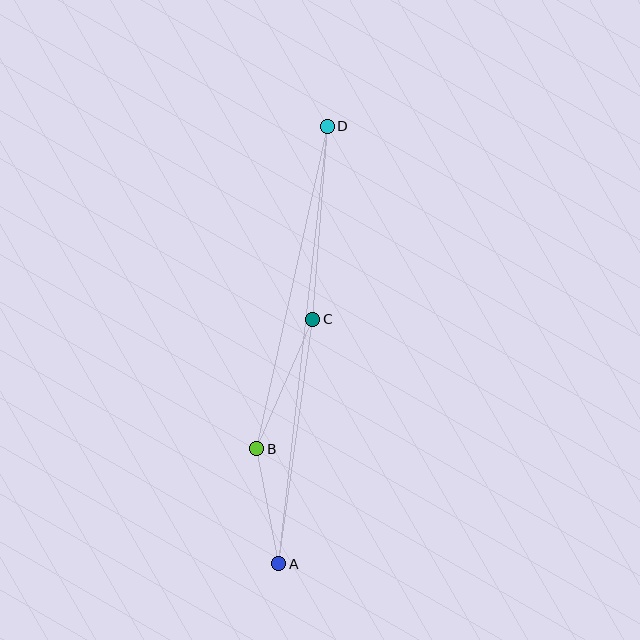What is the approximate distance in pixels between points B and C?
The distance between B and C is approximately 141 pixels.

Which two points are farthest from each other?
Points A and D are farthest from each other.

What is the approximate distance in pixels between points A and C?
The distance between A and C is approximately 247 pixels.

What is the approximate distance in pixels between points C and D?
The distance between C and D is approximately 193 pixels.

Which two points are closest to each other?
Points A and B are closest to each other.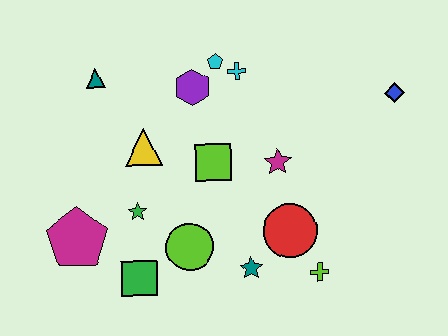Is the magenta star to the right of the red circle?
No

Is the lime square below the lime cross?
No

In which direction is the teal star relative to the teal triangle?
The teal star is below the teal triangle.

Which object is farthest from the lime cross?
The teal triangle is farthest from the lime cross.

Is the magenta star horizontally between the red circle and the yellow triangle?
Yes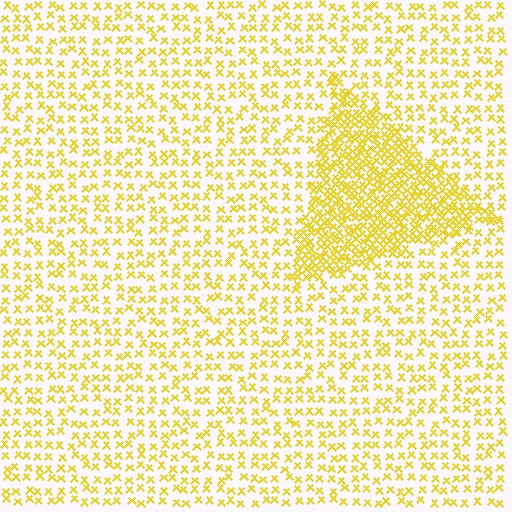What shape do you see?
I see a triangle.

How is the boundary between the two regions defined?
The boundary is defined by a change in element density (approximately 2.5x ratio). All elements are the same color, size, and shape.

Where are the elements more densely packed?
The elements are more densely packed inside the triangle boundary.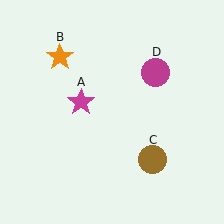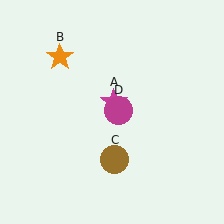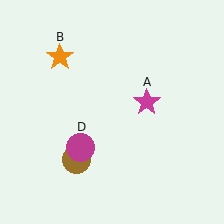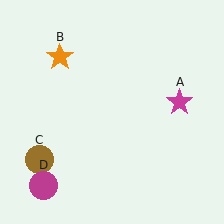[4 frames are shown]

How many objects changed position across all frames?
3 objects changed position: magenta star (object A), brown circle (object C), magenta circle (object D).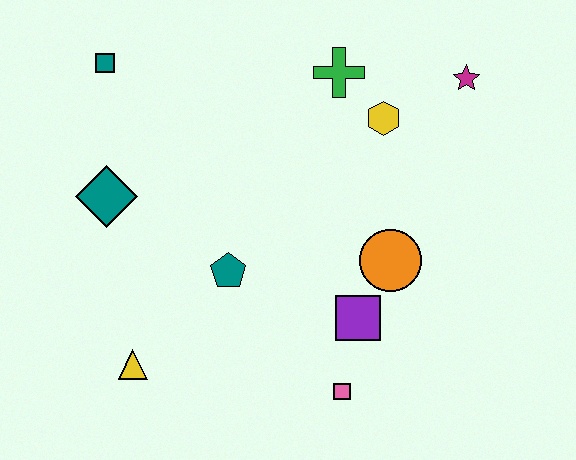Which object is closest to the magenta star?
The yellow hexagon is closest to the magenta star.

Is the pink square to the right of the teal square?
Yes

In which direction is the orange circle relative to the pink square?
The orange circle is above the pink square.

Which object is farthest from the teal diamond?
The magenta star is farthest from the teal diamond.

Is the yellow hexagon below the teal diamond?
No